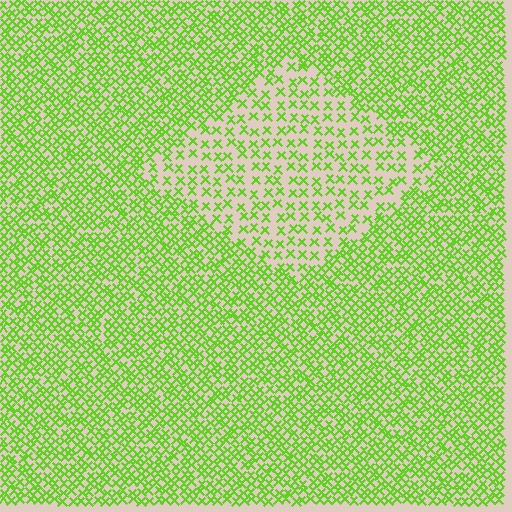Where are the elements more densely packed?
The elements are more densely packed outside the diamond boundary.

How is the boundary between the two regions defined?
The boundary is defined by a change in element density (approximately 2.1x ratio). All elements are the same color, size, and shape.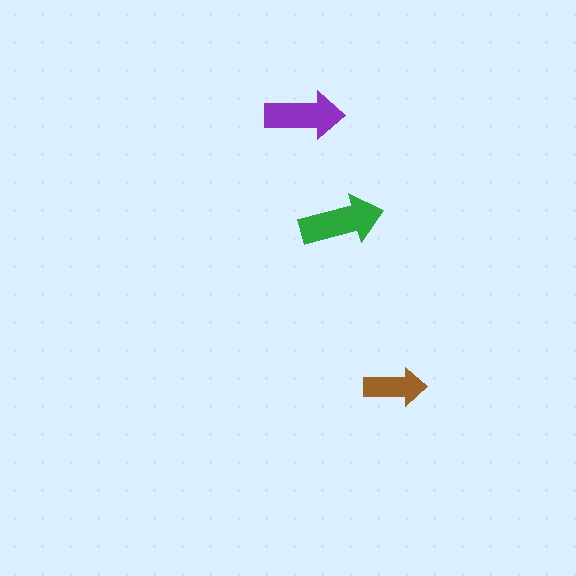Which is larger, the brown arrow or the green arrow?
The green one.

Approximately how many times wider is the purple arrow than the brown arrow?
About 1.5 times wider.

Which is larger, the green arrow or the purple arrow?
The green one.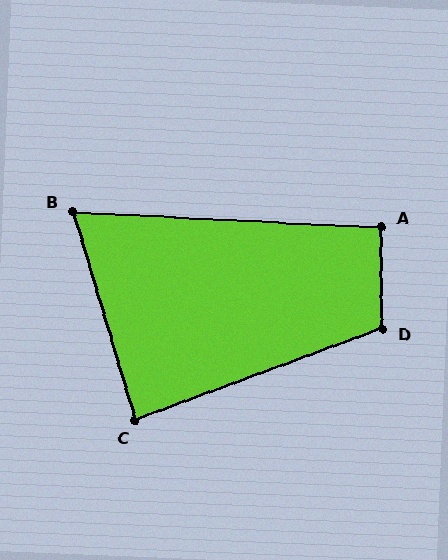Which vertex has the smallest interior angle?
B, at approximately 70 degrees.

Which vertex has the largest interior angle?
D, at approximately 110 degrees.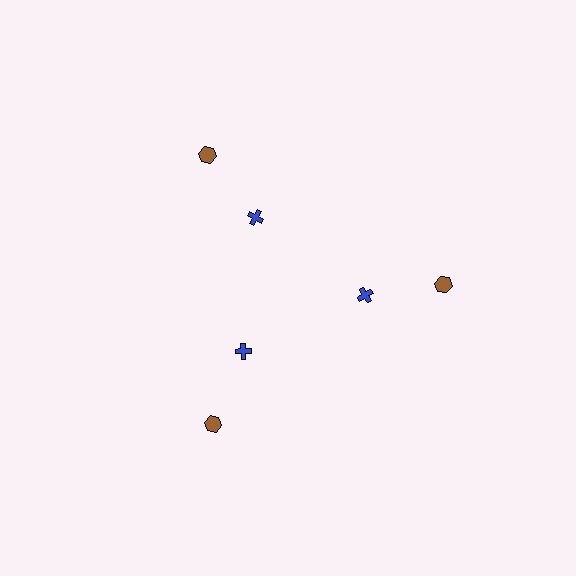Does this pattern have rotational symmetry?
Yes, this pattern has 3-fold rotational symmetry. It looks the same after rotating 120 degrees around the center.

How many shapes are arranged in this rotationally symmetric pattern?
There are 6 shapes, arranged in 3 groups of 2.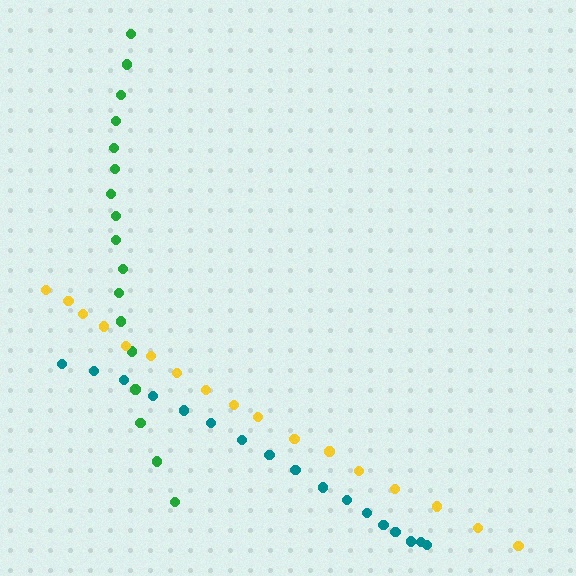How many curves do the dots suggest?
There are 3 distinct paths.